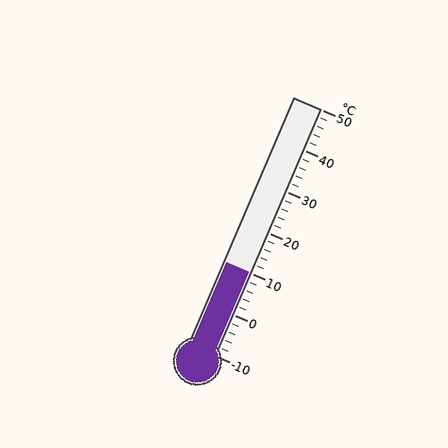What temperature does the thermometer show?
The thermometer shows approximately 10°C.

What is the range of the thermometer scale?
The thermometer scale ranges from -10°C to 50°C.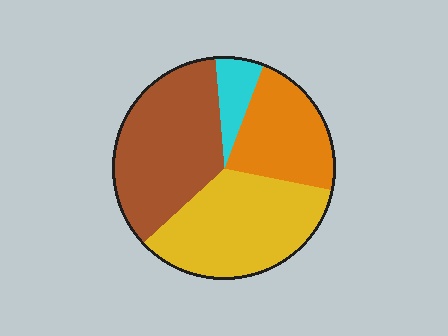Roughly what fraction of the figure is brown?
Brown covers 36% of the figure.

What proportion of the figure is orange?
Orange covers 22% of the figure.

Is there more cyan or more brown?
Brown.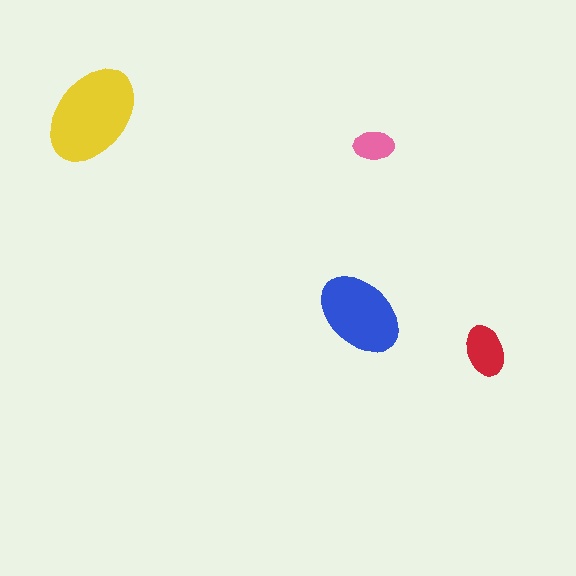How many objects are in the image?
There are 4 objects in the image.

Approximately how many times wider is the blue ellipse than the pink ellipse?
About 2 times wider.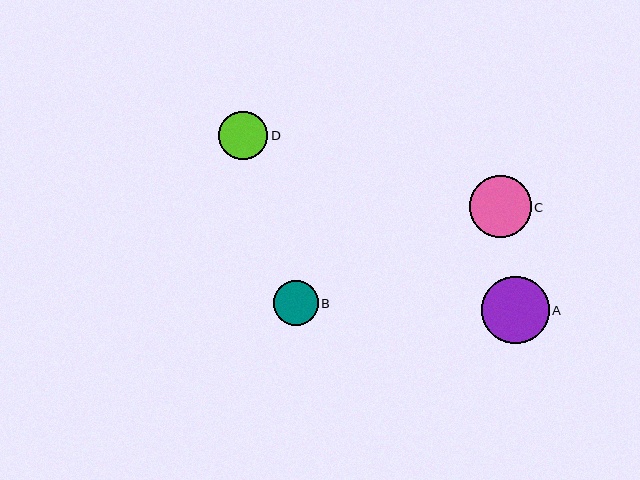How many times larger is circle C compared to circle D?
Circle C is approximately 1.3 times the size of circle D.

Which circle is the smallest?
Circle B is the smallest with a size of approximately 45 pixels.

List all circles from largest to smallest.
From largest to smallest: A, C, D, B.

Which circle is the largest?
Circle A is the largest with a size of approximately 67 pixels.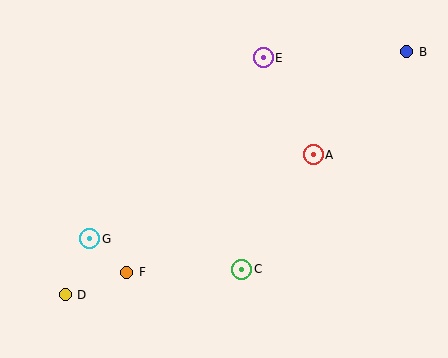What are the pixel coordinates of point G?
Point G is at (90, 239).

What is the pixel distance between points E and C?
The distance between E and C is 213 pixels.